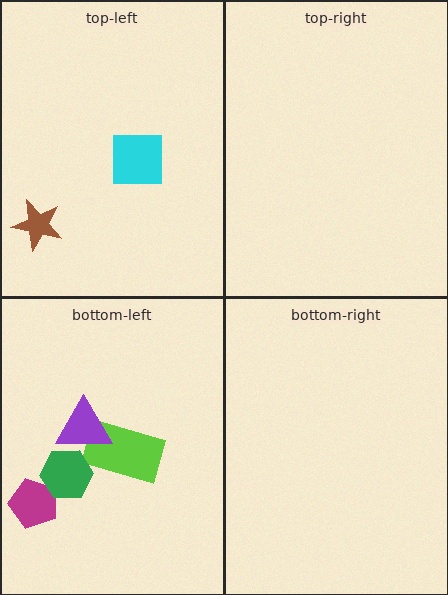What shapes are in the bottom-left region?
The lime rectangle, the magenta pentagon, the purple triangle, the green hexagon.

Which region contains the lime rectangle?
The bottom-left region.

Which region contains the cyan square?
The top-left region.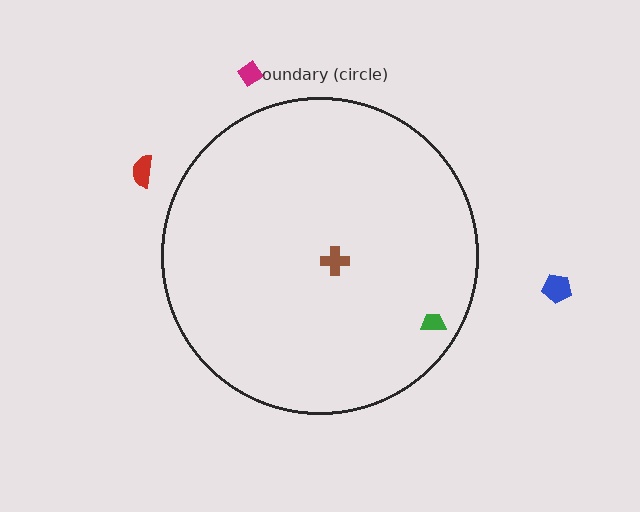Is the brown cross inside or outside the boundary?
Inside.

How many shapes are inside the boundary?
2 inside, 3 outside.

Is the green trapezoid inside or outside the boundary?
Inside.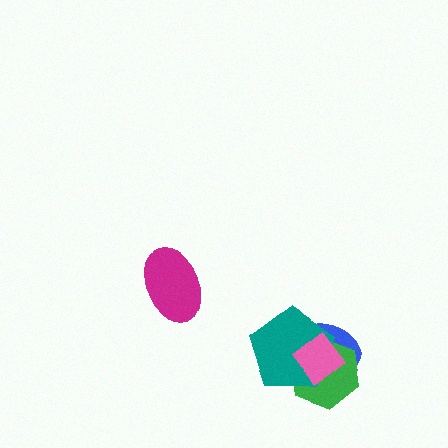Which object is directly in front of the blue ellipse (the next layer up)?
The green hexagon is directly in front of the blue ellipse.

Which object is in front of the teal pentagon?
The pink diamond is in front of the teal pentagon.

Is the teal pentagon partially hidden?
Yes, it is partially covered by another shape.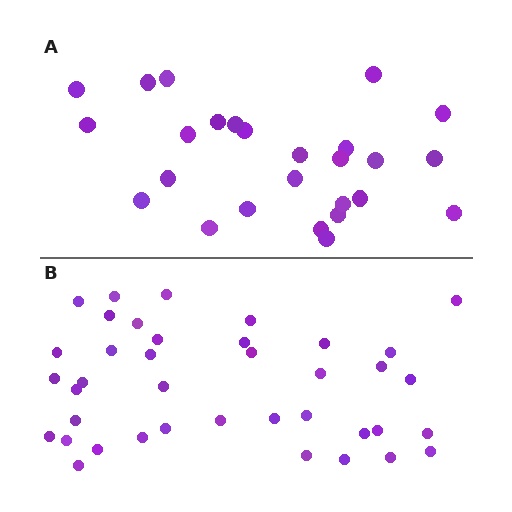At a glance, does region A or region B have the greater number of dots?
Region B (the bottom region) has more dots.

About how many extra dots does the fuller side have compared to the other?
Region B has approximately 15 more dots than region A.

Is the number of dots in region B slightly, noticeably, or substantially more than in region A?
Region B has substantially more. The ratio is roughly 1.5 to 1.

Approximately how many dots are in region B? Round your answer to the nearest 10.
About 40 dots. (The exact count is 39, which rounds to 40.)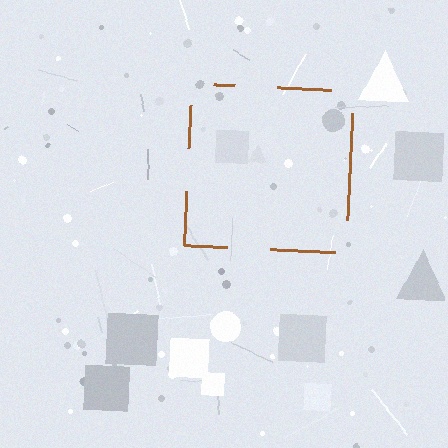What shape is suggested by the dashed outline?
The dashed outline suggests a square.